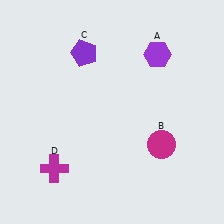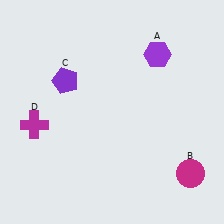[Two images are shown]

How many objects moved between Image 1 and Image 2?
3 objects moved between the two images.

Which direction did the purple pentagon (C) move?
The purple pentagon (C) moved down.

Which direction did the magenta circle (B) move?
The magenta circle (B) moved down.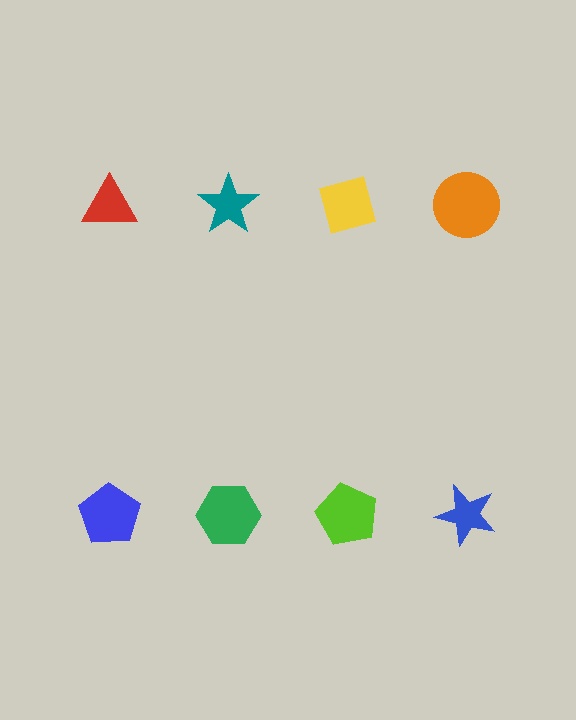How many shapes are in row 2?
4 shapes.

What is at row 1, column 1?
A red triangle.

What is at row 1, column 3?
A yellow diamond.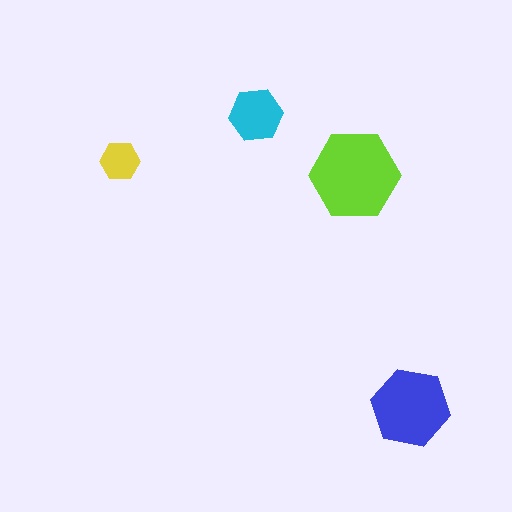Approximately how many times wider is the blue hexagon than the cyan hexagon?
About 1.5 times wider.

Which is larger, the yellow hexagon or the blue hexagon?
The blue one.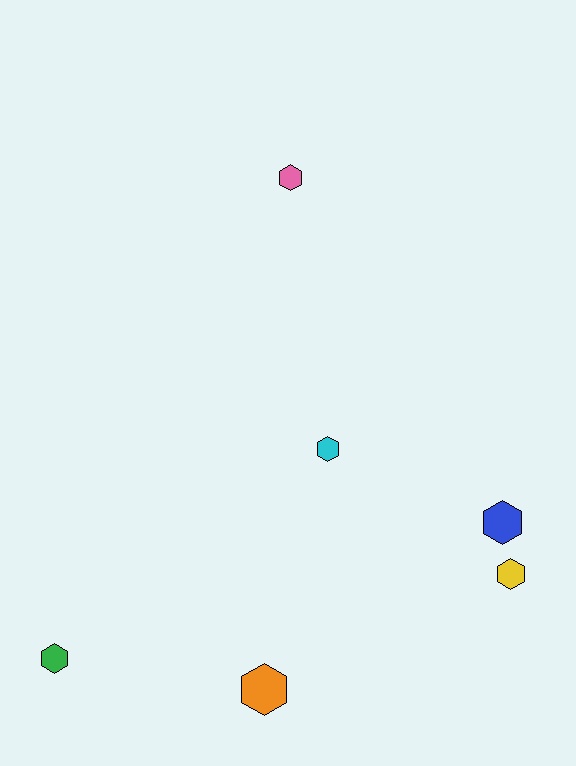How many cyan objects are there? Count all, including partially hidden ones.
There is 1 cyan object.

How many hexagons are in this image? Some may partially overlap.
There are 6 hexagons.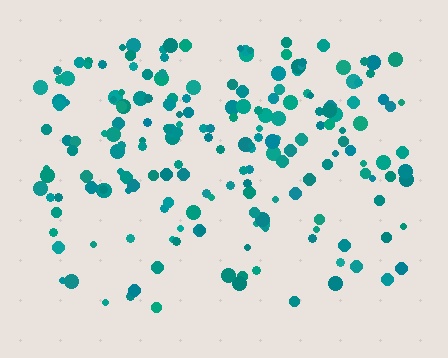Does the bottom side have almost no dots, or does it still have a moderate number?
Still a moderate number, just noticeably fewer than the top.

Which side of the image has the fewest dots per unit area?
The bottom.